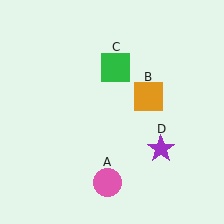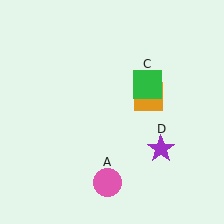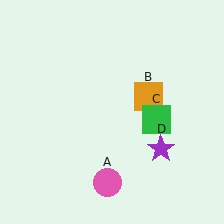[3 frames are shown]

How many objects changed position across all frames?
1 object changed position: green square (object C).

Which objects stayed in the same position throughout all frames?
Pink circle (object A) and orange square (object B) and purple star (object D) remained stationary.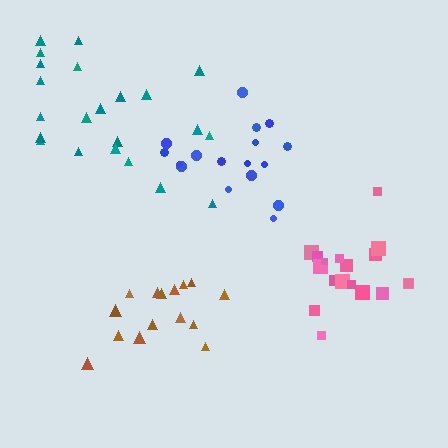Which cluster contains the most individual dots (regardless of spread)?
Teal (23).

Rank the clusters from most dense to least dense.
pink, blue, brown, teal.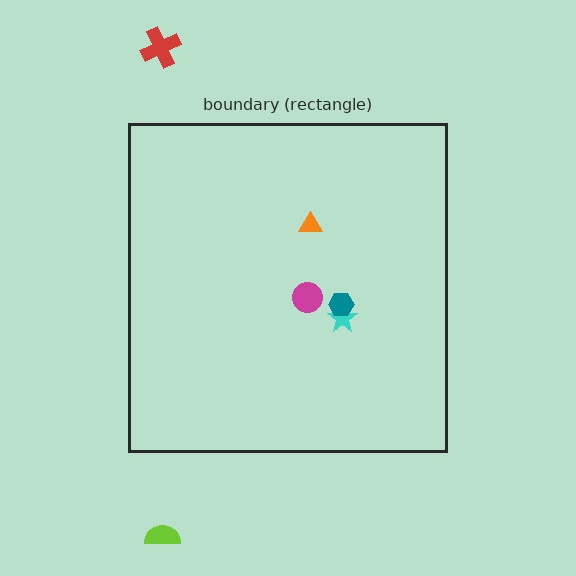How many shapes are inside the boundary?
4 inside, 2 outside.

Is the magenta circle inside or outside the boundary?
Inside.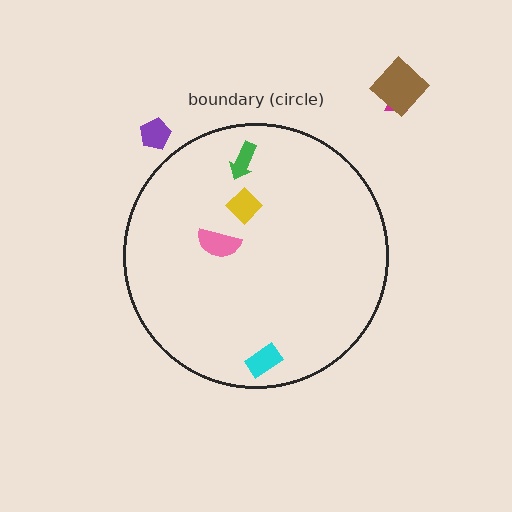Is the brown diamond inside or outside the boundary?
Outside.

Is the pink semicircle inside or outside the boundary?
Inside.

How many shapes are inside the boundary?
4 inside, 3 outside.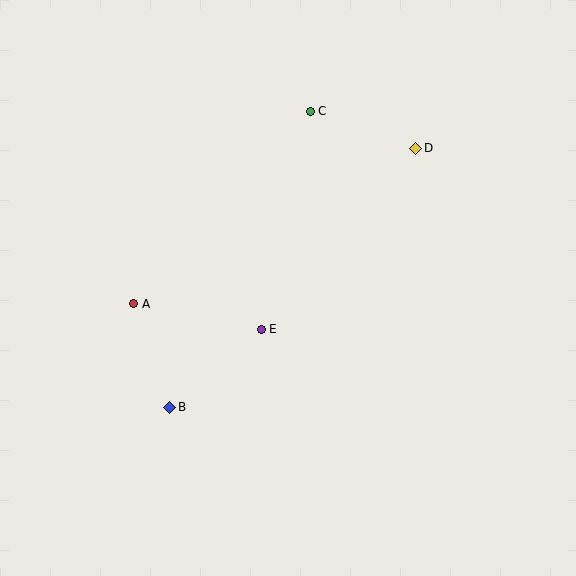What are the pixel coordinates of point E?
Point E is at (261, 329).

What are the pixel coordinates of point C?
Point C is at (310, 111).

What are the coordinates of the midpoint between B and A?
The midpoint between B and A is at (152, 356).